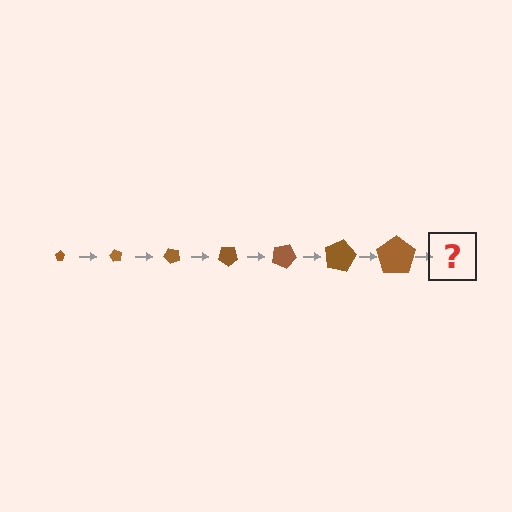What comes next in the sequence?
The next element should be a pentagon, larger than the previous one and rotated 420 degrees from the start.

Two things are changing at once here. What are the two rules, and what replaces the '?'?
The two rules are that the pentagon grows larger each step and it rotates 60 degrees each step. The '?' should be a pentagon, larger than the previous one and rotated 420 degrees from the start.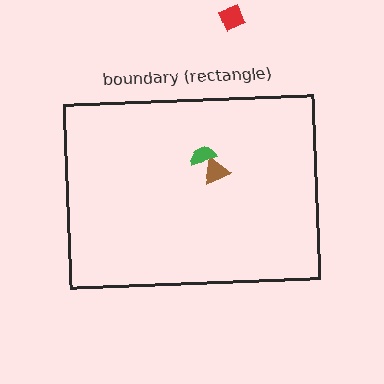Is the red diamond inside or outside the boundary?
Outside.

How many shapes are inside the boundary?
2 inside, 1 outside.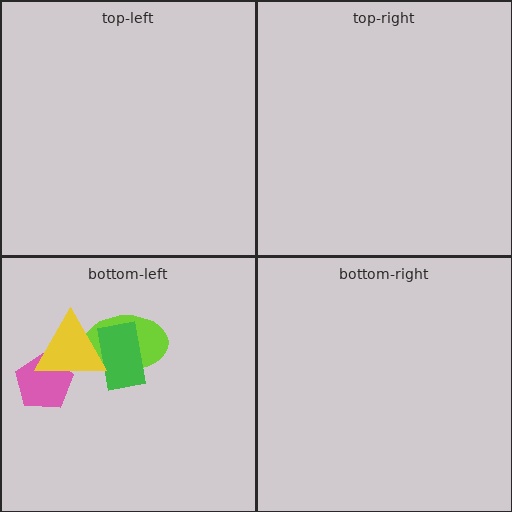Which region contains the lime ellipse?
The bottom-left region.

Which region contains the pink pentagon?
The bottom-left region.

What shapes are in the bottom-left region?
The lime ellipse, the green rectangle, the pink pentagon, the yellow triangle.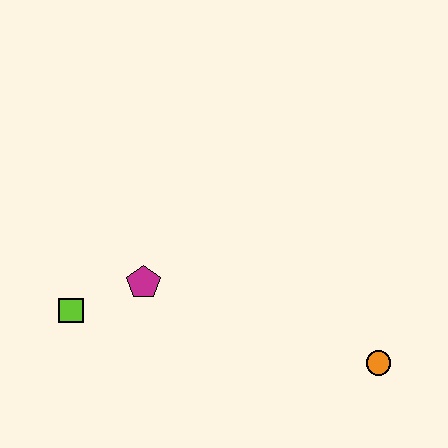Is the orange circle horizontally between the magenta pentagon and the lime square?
No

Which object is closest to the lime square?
The magenta pentagon is closest to the lime square.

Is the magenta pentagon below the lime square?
No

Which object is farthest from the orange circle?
The lime square is farthest from the orange circle.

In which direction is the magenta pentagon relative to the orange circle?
The magenta pentagon is to the left of the orange circle.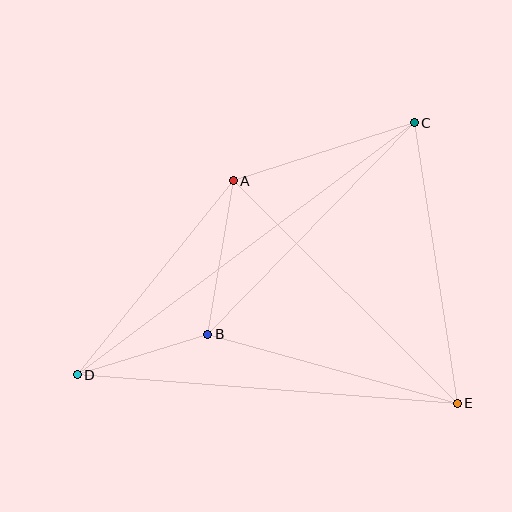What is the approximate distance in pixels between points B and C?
The distance between B and C is approximately 296 pixels.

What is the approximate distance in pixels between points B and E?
The distance between B and E is approximately 259 pixels.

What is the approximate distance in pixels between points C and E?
The distance between C and E is approximately 283 pixels.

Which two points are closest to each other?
Points B and D are closest to each other.